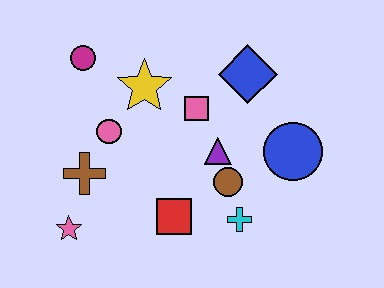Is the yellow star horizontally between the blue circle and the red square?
No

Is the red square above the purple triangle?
No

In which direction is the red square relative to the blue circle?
The red square is to the left of the blue circle.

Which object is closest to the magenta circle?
The yellow star is closest to the magenta circle.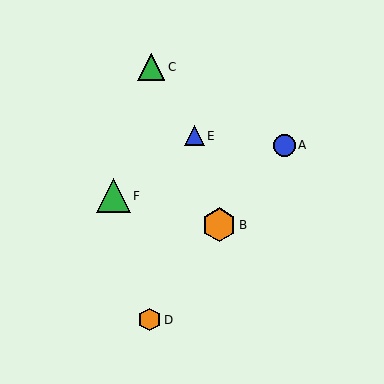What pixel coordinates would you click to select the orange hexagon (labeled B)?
Click at (219, 225) to select the orange hexagon B.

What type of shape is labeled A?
Shape A is a blue circle.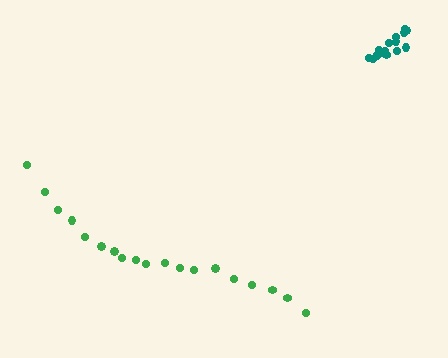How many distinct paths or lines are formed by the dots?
There are 2 distinct paths.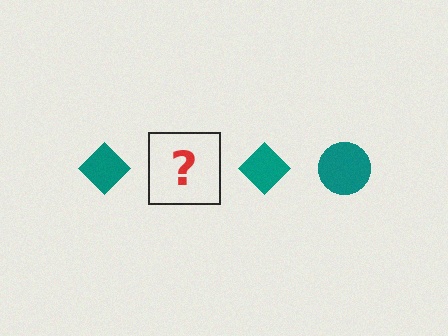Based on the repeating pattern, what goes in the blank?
The blank should be a teal circle.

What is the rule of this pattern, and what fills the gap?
The rule is that the pattern cycles through diamond, circle shapes in teal. The gap should be filled with a teal circle.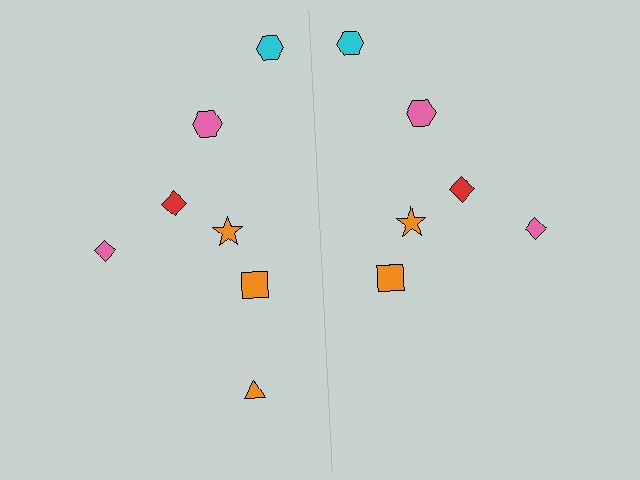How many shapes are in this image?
There are 13 shapes in this image.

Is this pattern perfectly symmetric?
No, the pattern is not perfectly symmetric. A orange triangle is missing from the right side.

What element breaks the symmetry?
A orange triangle is missing from the right side.